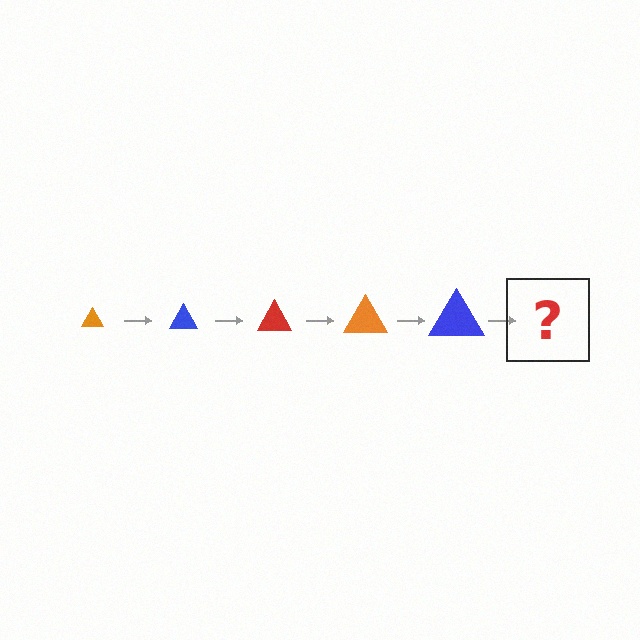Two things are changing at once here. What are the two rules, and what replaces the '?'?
The two rules are that the triangle grows larger each step and the color cycles through orange, blue, and red. The '?' should be a red triangle, larger than the previous one.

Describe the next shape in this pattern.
It should be a red triangle, larger than the previous one.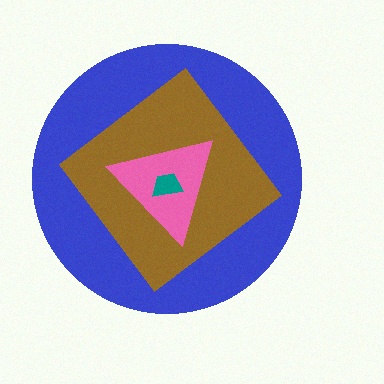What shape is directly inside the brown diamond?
The pink triangle.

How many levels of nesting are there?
4.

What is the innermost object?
The teal trapezoid.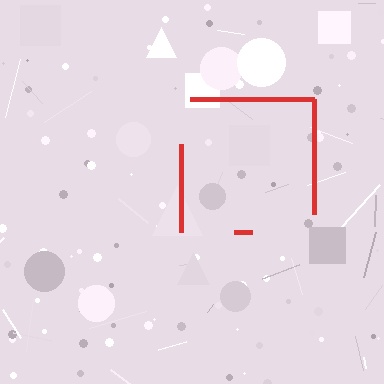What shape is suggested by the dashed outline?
The dashed outline suggests a square.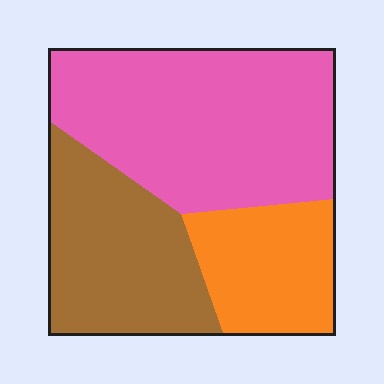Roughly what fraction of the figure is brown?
Brown covers roughly 30% of the figure.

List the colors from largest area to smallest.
From largest to smallest: pink, brown, orange.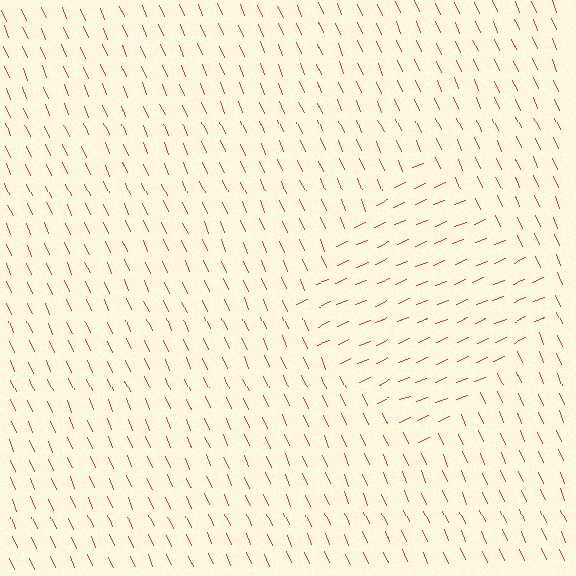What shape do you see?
I see a diamond.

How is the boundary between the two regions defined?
The boundary is defined purely by a change in line orientation (approximately 89 degrees difference). All lines are the same color and thickness.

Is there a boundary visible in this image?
Yes, there is a texture boundary formed by a change in line orientation.